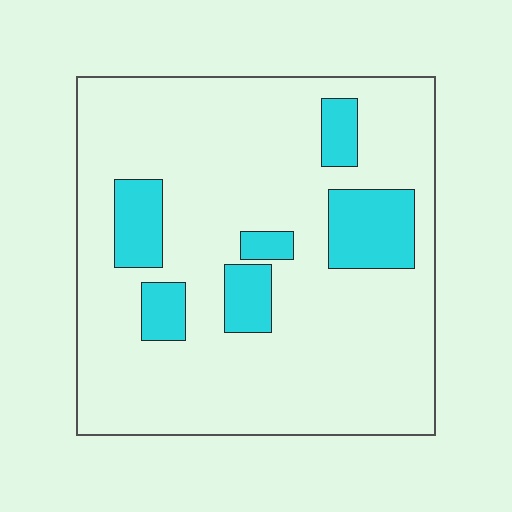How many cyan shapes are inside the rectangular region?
6.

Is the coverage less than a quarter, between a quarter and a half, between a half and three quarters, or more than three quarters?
Less than a quarter.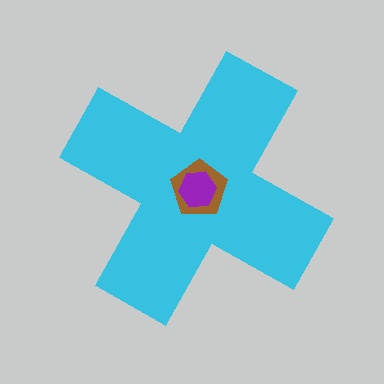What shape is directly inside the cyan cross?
The brown pentagon.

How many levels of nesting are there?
3.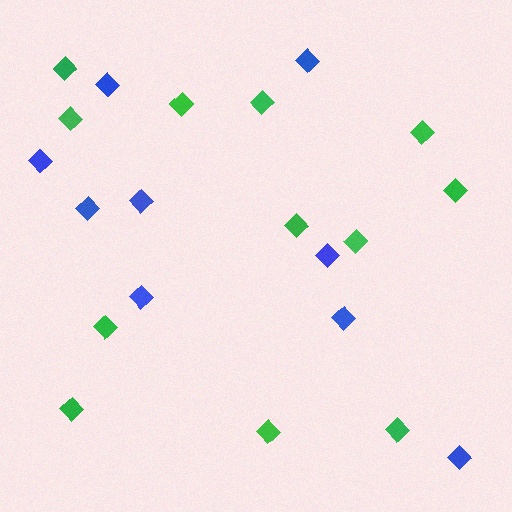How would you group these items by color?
There are 2 groups: one group of blue diamonds (9) and one group of green diamonds (12).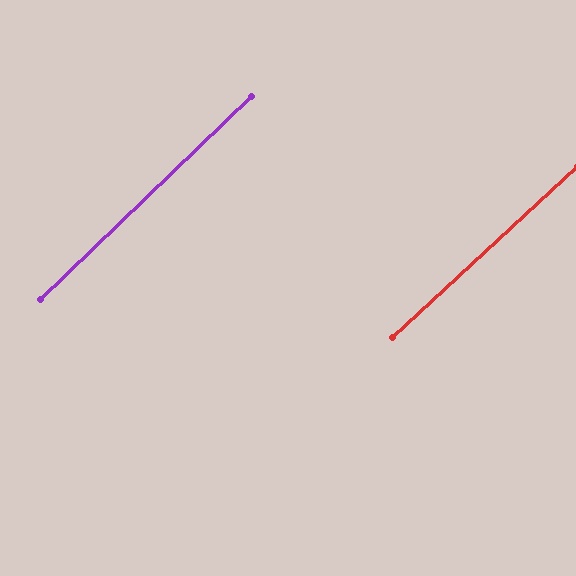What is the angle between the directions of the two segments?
Approximately 1 degree.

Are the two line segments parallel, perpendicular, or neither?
Parallel — their directions differ by only 1.2°.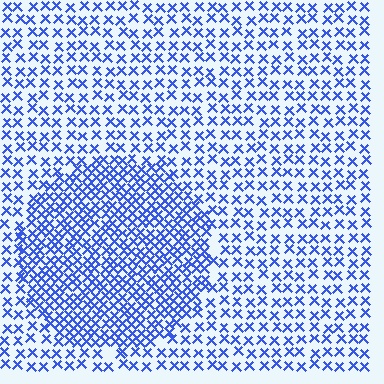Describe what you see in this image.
The image contains small blue elements arranged at two different densities. A circle-shaped region is visible where the elements are more densely packed than the surrounding area.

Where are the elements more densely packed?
The elements are more densely packed inside the circle boundary.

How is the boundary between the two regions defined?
The boundary is defined by a change in element density (approximately 2.0x ratio). All elements are the same color, size, and shape.